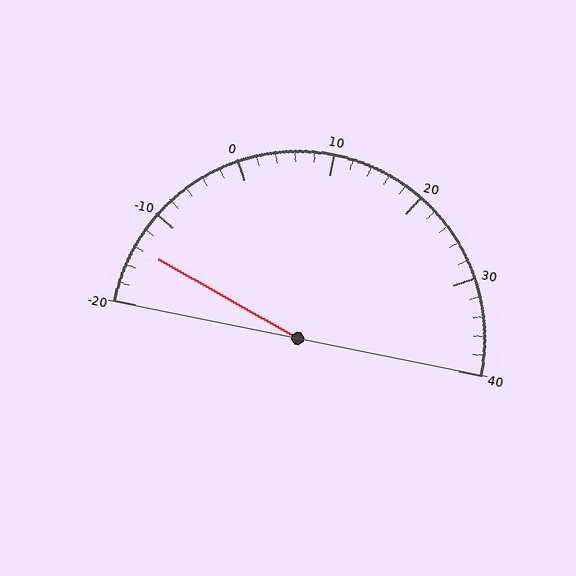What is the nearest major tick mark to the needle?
The nearest major tick mark is -10.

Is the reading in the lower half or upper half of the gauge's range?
The reading is in the lower half of the range (-20 to 40).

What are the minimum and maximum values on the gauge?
The gauge ranges from -20 to 40.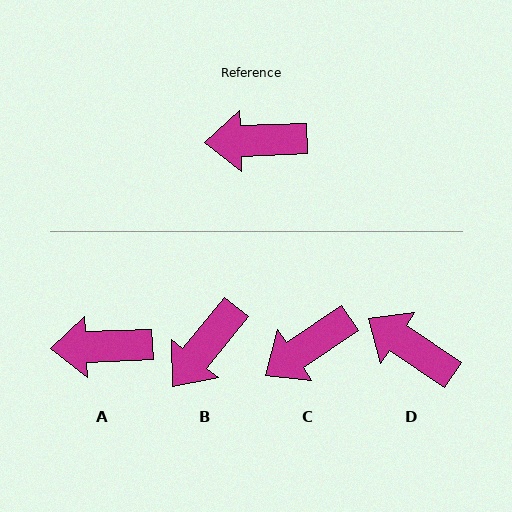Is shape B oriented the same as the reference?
No, it is off by about 48 degrees.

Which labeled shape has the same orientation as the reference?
A.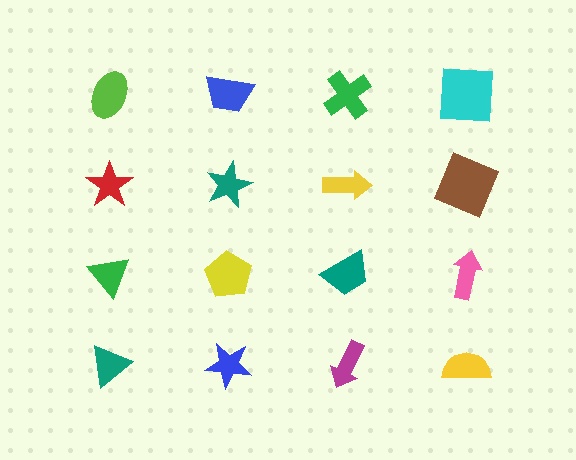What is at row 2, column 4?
A brown square.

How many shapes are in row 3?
4 shapes.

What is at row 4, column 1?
A teal triangle.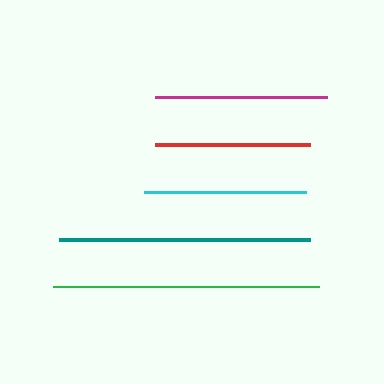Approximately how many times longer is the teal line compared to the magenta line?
The teal line is approximately 1.5 times the length of the magenta line.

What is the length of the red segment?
The red segment is approximately 155 pixels long.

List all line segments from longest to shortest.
From longest to shortest: green, teal, magenta, cyan, red.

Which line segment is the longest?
The green line is the longest at approximately 266 pixels.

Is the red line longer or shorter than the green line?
The green line is longer than the red line.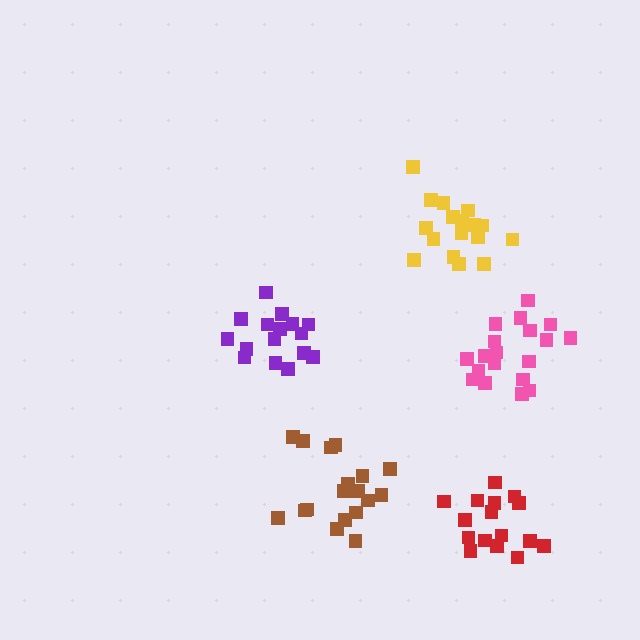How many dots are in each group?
Group 1: 16 dots, Group 2: 17 dots, Group 3: 18 dots, Group 4: 19 dots, Group 5: 16 dots (86 total).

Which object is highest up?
The yellow cluster is topmost.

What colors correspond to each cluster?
The clusters are colored: purple, yellow, brown, pink, red.